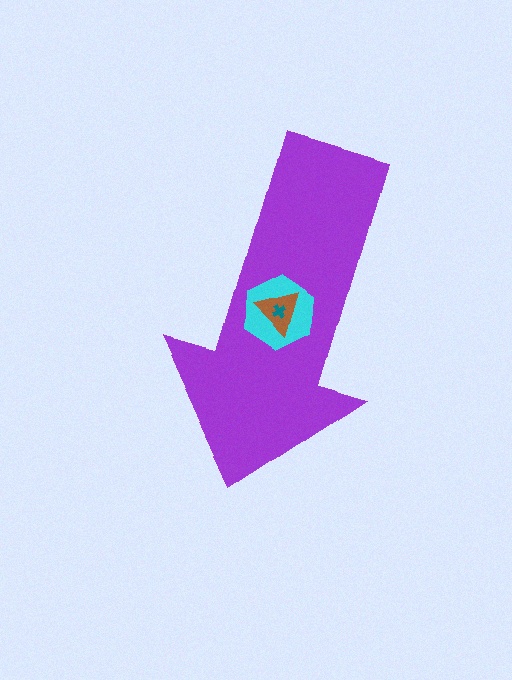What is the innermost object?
The teal cross.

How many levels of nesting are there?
4.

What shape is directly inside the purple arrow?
The cyan hexagon.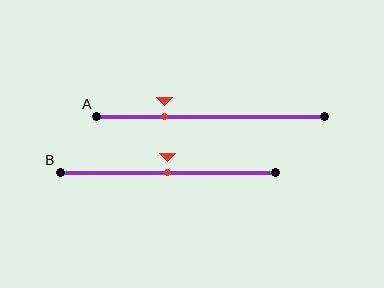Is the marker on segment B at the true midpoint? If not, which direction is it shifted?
Yes, the marker on segment B is at the true midpoint.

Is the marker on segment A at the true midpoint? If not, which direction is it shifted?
No, the marker on segment A is shifted to the left by about 20% of the segment length.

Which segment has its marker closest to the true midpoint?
Segment B has its marker closest to the true midpoint.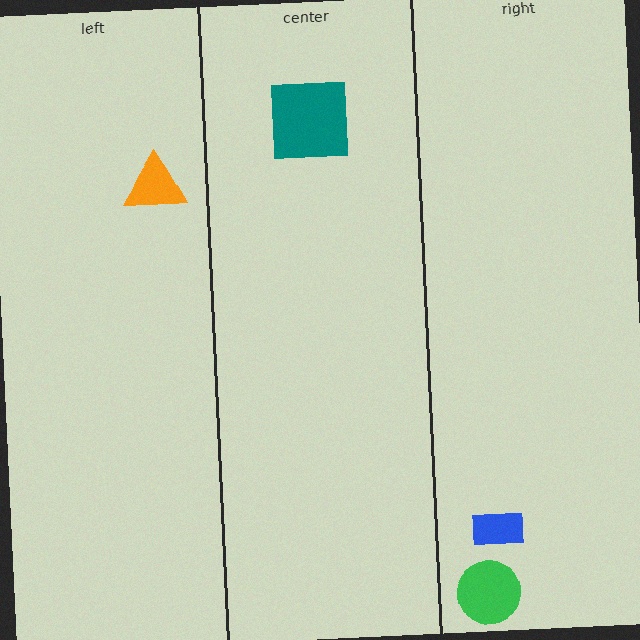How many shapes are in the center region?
1.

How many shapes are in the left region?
1.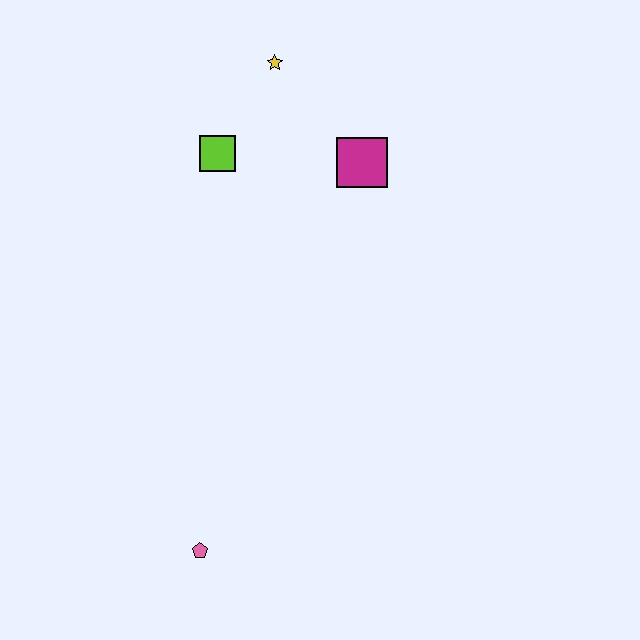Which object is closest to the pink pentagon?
The lime square is closest to the pink pentagon.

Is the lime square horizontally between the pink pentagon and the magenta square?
Yes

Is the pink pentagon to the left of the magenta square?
Yes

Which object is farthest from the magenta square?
The pink pentagon is farthest from the magenta square.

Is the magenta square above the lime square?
No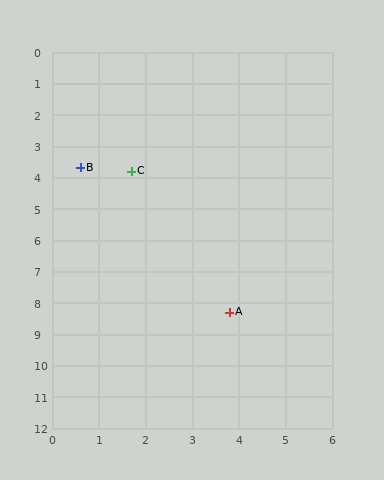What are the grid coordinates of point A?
Point A is at approximately (3.8, 8.3).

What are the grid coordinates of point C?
Point C is at approximately (1.7, 3.8).